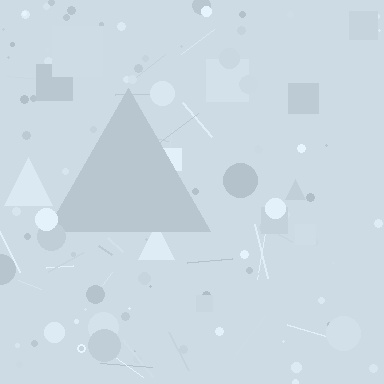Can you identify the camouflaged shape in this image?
The camouflaged shape is a triangle.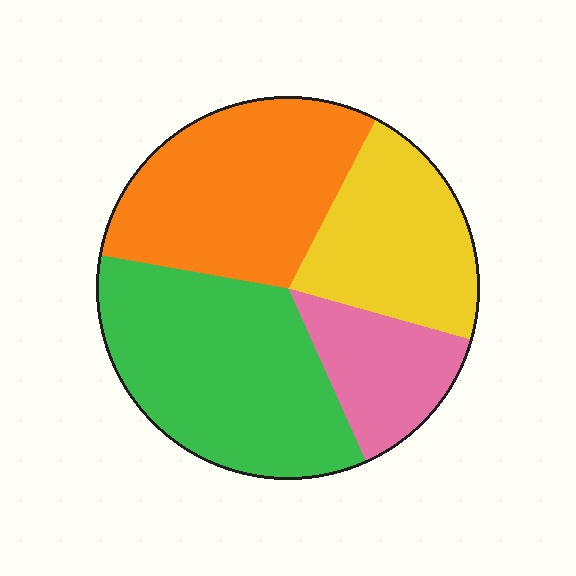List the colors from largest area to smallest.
From largest to smallest: green, orange, yellow, pink.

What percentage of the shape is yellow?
Yellow covers roughly 20% of the shape.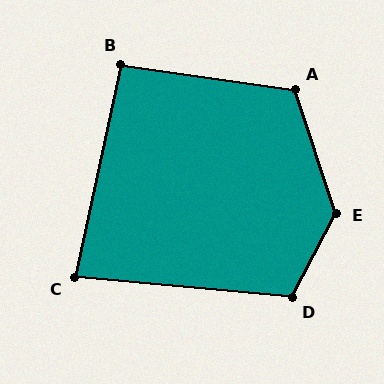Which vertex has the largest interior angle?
E, at approximately 135 degrees.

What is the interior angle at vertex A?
Approximately 116 degrees (obtuse).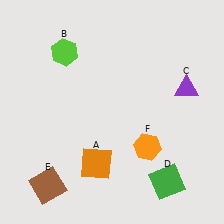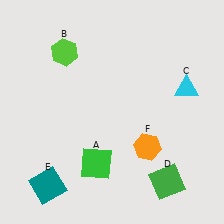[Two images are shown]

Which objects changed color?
A changed from orange to green. C changed from purple to cyan. E changed from brown to teal.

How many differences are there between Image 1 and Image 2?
There are 3 differences between the two images.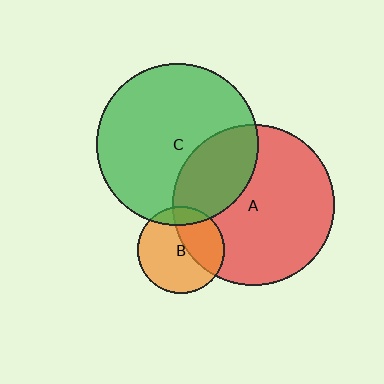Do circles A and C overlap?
Yes.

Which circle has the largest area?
Circle C (green).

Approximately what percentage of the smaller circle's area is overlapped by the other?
Approximately 30%.